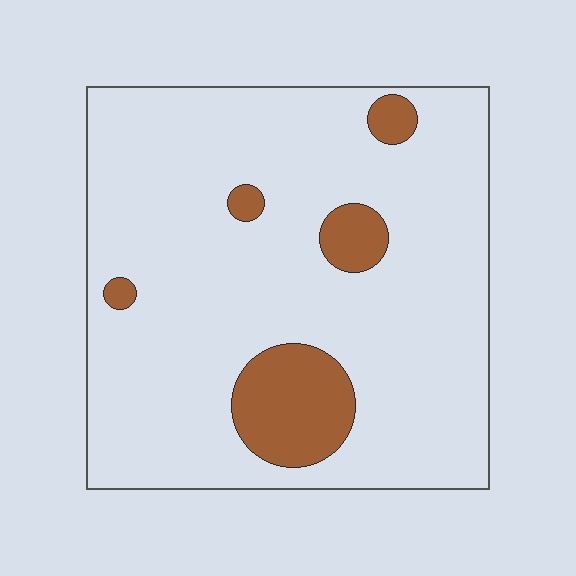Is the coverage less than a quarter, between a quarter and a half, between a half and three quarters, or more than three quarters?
Less than a quarter.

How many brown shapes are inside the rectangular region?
5.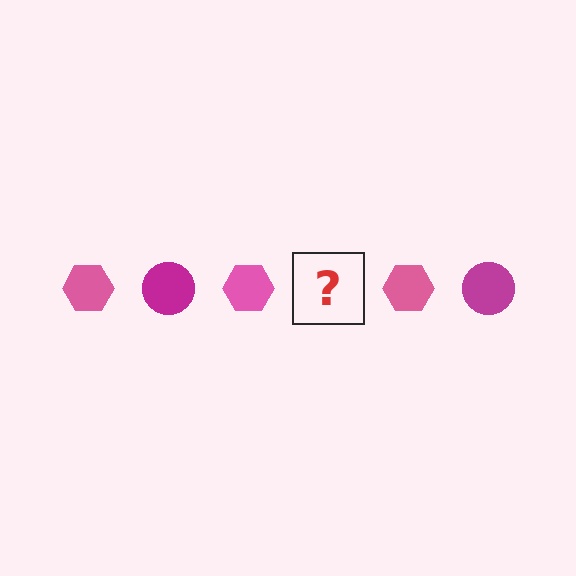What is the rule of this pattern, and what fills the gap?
The rule is that the pattern alternates between pink hexagon and magenta circle. The gap should be filled with a magenta circle.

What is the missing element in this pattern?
The missing element is a magenta circle.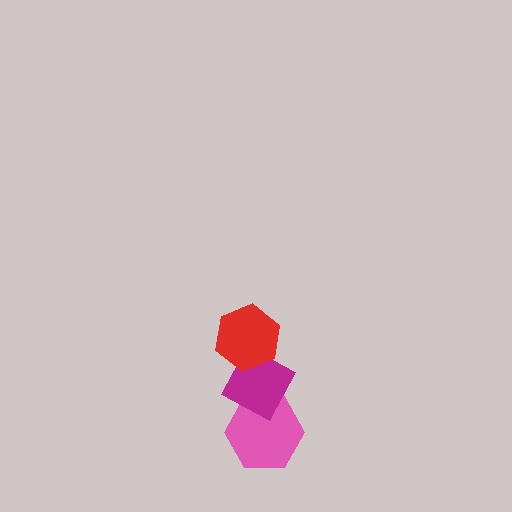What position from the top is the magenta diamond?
The magenta diamond is 2nd from the top.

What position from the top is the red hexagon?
The red hexagon is 1st from the top.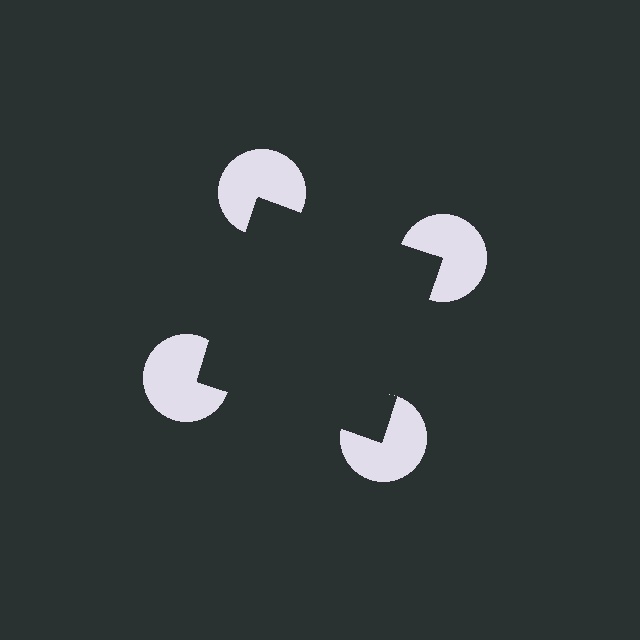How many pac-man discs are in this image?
There are 4 — one at each vertex of the illusory square.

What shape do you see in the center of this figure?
An illusory square — its edges are inferred from the aligned wedge cuts in the pac-man discs, not physically drawn.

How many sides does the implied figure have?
4 sides.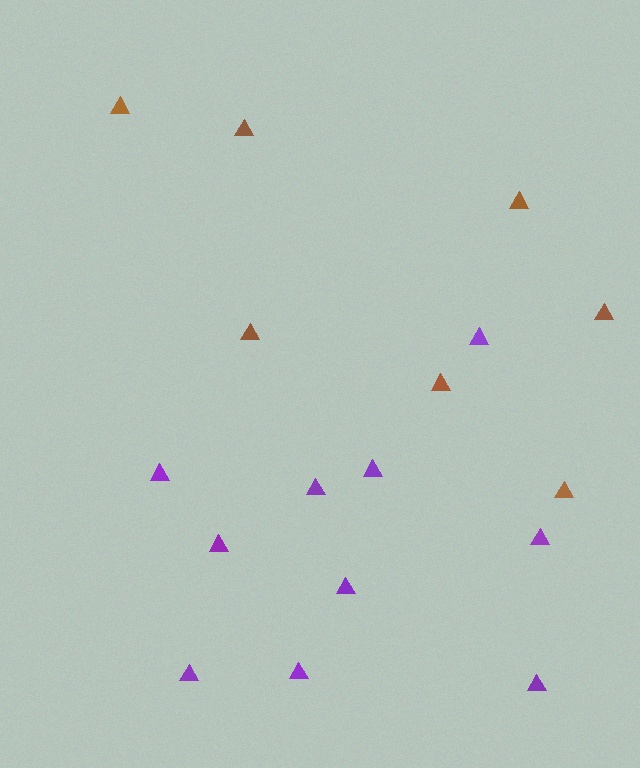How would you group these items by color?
There are 2 groups: one group of purple triangles (10) and one group of brown triangles (7).